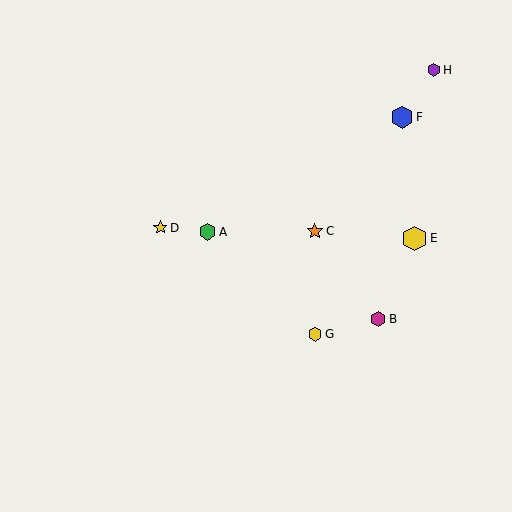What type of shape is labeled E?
Shape E is a yellow hexagon.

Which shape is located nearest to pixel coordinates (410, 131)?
The blue hexagon (labeled F) at (402, 117) is nearest to that location.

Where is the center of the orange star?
The center of the orange star is at (315, 231).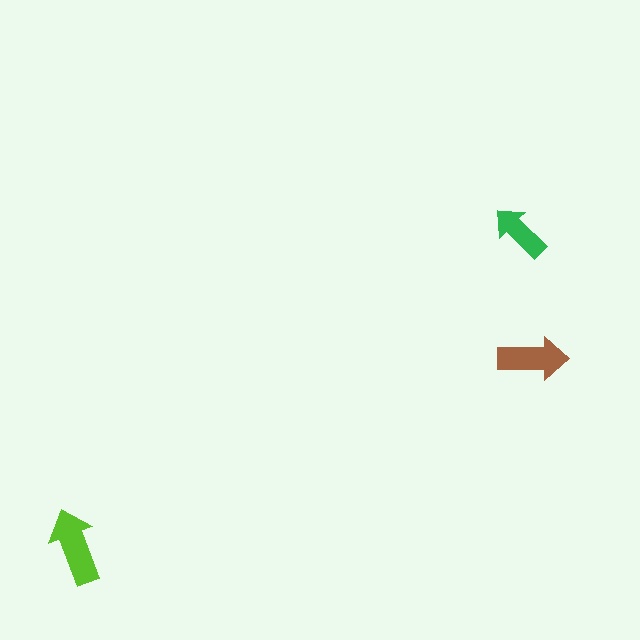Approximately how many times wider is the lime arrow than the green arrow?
About 1.5 times wider.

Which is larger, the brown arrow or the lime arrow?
The lime one.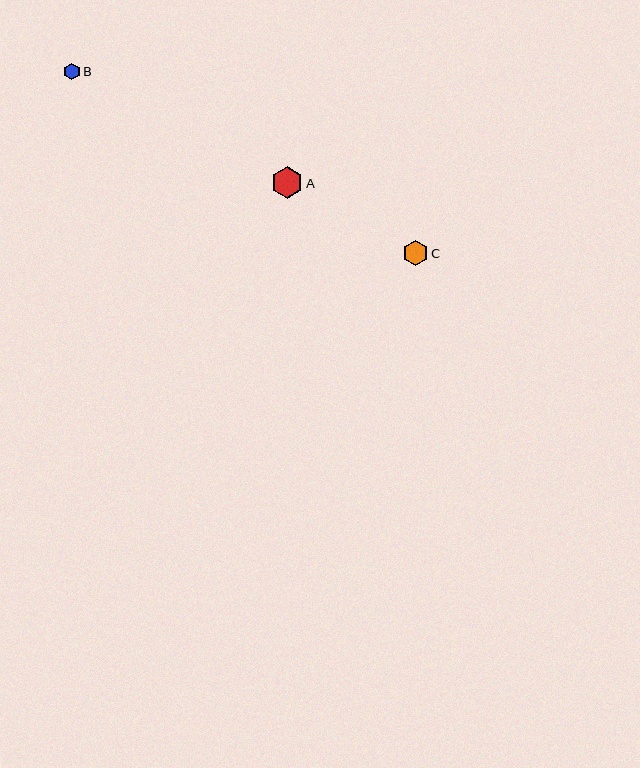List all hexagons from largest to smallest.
From largest to smallest: A, C, B.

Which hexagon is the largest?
Hexagon A is the largest with a size of approximately 32 pixels.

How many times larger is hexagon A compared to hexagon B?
Hexagon A is approximately 1.9 times the size of hexagon B.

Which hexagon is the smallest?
Hexagon B is the smallest with a size of approximately 17 pixels.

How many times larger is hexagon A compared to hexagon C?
Hexagon A is approximately 1.3 times the size of hexagon C.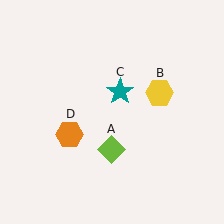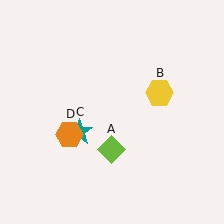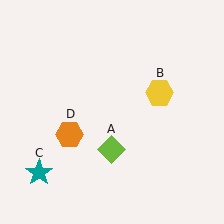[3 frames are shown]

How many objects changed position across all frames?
1 object changed position: teal star (object C).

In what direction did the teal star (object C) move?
The teal star (object C) moved down and to the left.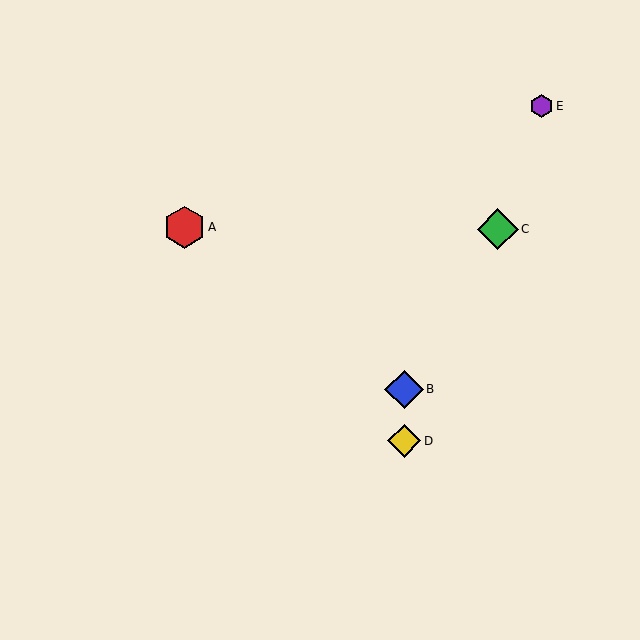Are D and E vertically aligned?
No, D is at x≈404 and E is at x≈541.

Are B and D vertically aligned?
Yes, both are at x≈404.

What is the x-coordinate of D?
Object D is at x≈404.